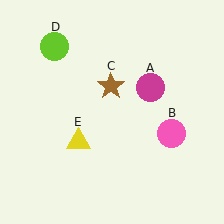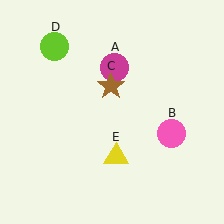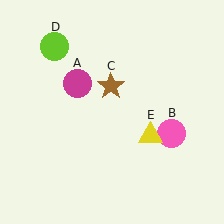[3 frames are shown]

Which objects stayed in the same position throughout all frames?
Pink circle (object B) and brown star (object C) and lime circle (object D) remained stationary.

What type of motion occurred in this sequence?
The magenta circle (object A), yellow triangle (object E) rotated counterclockwise around the center of the scene.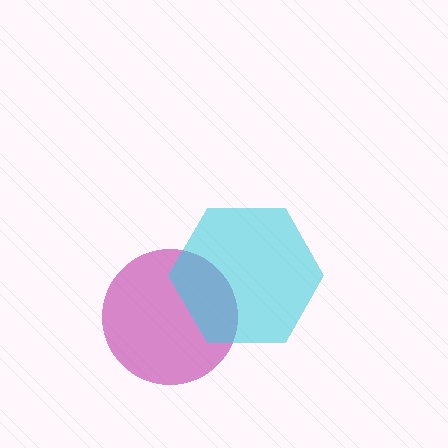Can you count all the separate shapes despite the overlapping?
Yes, there are 2 separate shapes.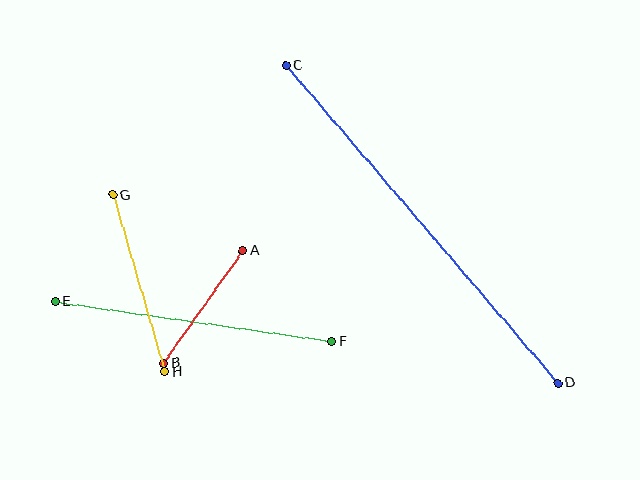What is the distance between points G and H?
The distance is approximately 184 pixels.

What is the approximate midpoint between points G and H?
The midpoint is at approximately (139, 283) pixels.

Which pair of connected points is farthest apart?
Points C and D are farthest apart.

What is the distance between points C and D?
The distance is approximately 418 pixels.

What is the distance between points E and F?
The distance is approximately 280 pixels.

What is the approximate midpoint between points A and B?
The midpoint is at approximately (203, 307) pixels.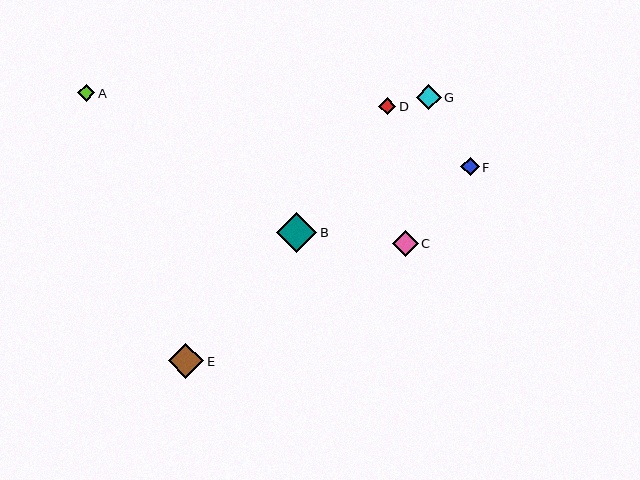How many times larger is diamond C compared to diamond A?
Diamond C is approximately 1.5 times the size of diamond A.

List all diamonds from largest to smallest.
From largest to smallest: B, E, C, G, F, A, D.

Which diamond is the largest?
Diamond B is the largest with a size of approximately 40 pixels.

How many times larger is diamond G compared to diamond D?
Diamond G is approximately 1.5 times the size of diamond D.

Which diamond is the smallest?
Diamond D is the smallest with a size of approximately 17 pixels.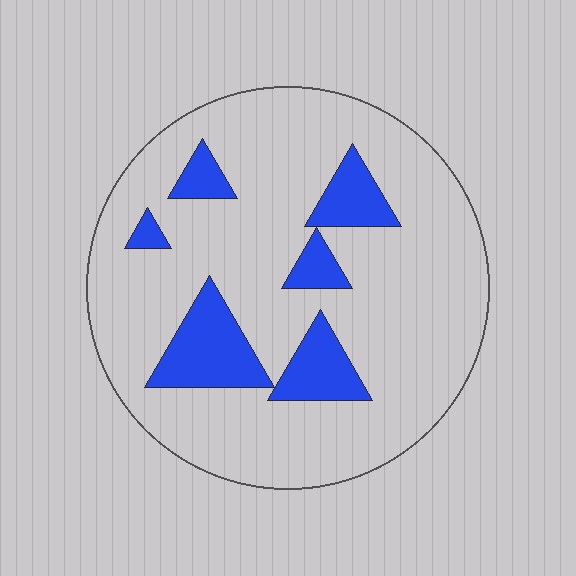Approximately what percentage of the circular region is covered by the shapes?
Approximately 15%.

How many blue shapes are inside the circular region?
6.